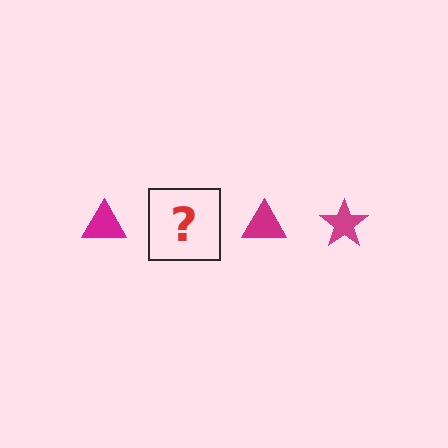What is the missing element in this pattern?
The missing element is a magenta star.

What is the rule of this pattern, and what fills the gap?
The rule is that the pattern cycles through triangle, star shapes in magenta. The gap should be filled with a magenta star.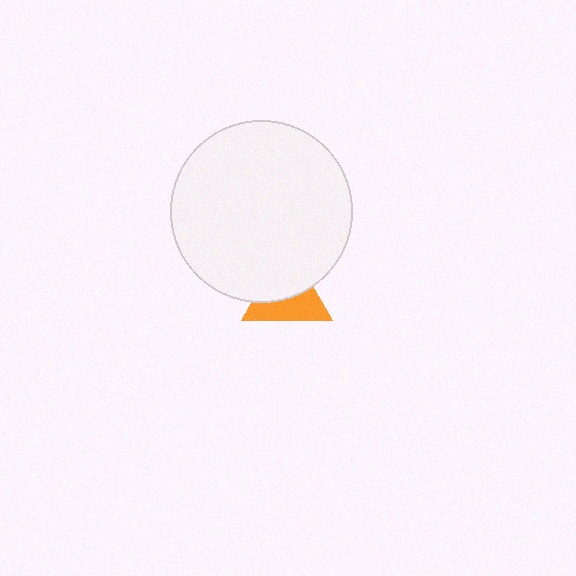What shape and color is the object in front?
The object in front is a white circle.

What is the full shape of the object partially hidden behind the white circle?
The partially hidden object is an orange triangle.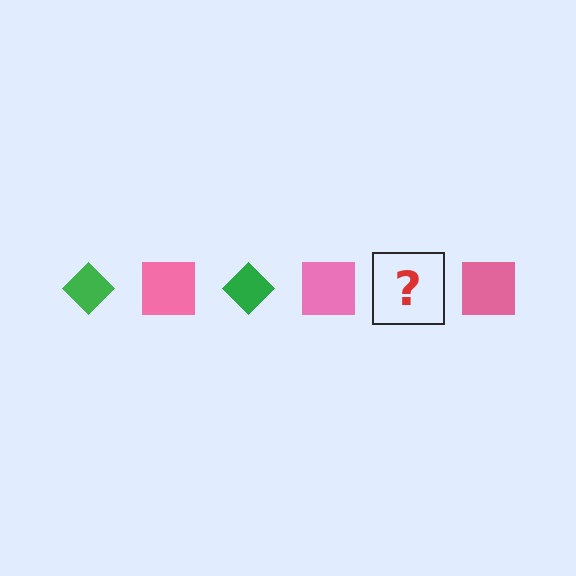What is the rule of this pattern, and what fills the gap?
The rule is that the pattern alternates between green diamond and pink square. The gap should be filled with a green diamond.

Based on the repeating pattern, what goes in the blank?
The blank should be a green diamond.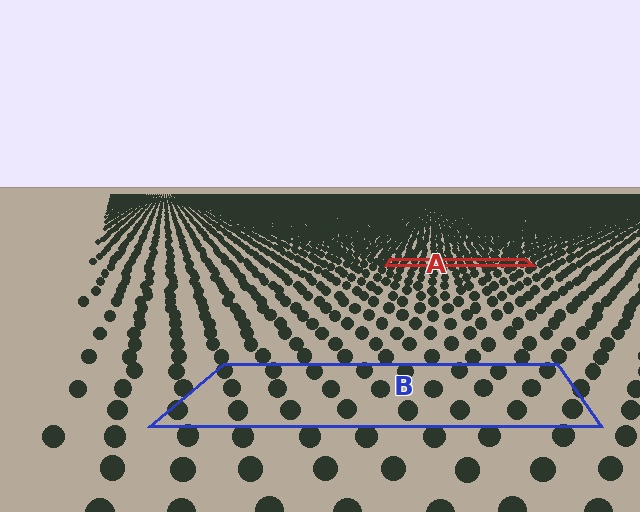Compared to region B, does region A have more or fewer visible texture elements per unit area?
Region A has more texture elements per unit area — they are packed more densely because it is farther away.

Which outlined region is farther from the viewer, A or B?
Region A is farther from the viewer — the texture elements inside it appear smaller and more densely packed.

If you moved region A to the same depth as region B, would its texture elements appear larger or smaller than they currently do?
They would appear larger. At a closer depth, the same texture elements are projected at a bigger on-screen size.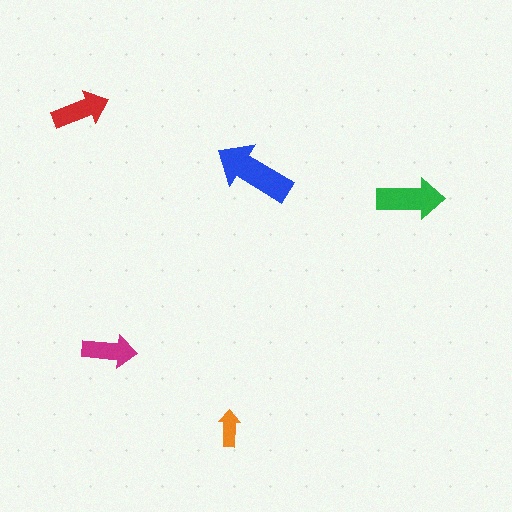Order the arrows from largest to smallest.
the blue one, the green one, the red one, the magenta one, the orange one.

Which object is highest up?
The red arrow is topmost.